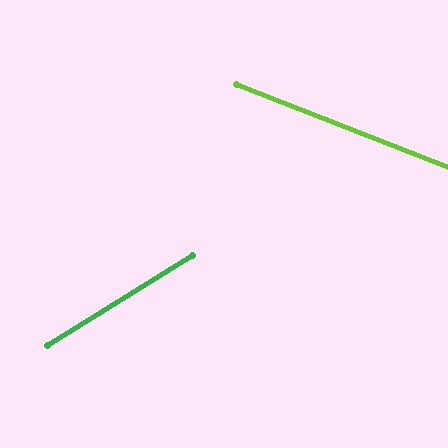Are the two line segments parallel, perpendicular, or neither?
Neither parallel nor perpendicular — they differ by about 53°.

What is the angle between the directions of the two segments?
Approximately 53 degrees.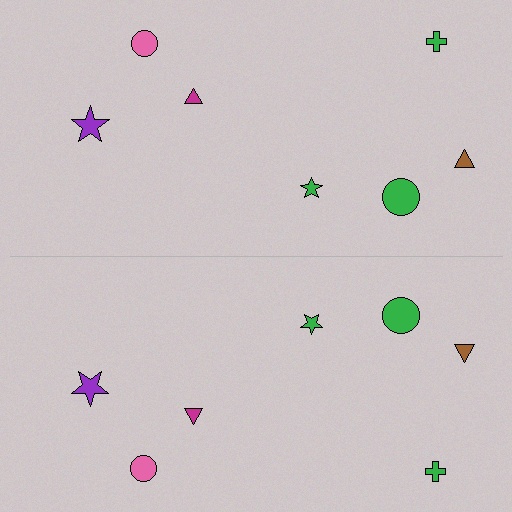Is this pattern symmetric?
Yes, this pattern has bilateral (reflection) symmetry.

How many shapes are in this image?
There are 14 shapes in this image.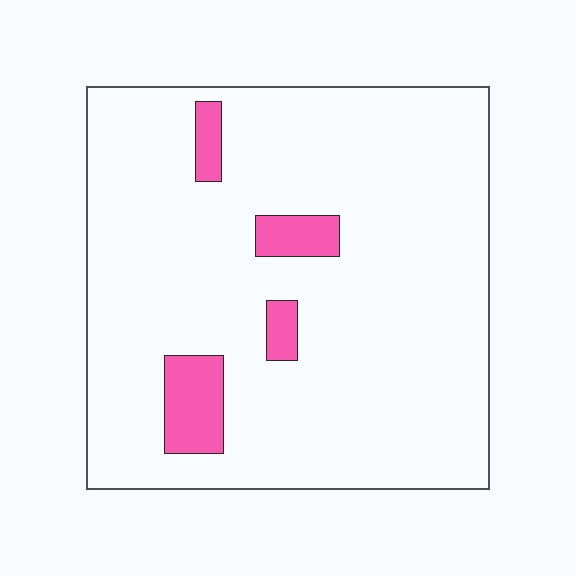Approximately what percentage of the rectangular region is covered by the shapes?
Approximately 10%.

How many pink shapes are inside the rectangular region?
4.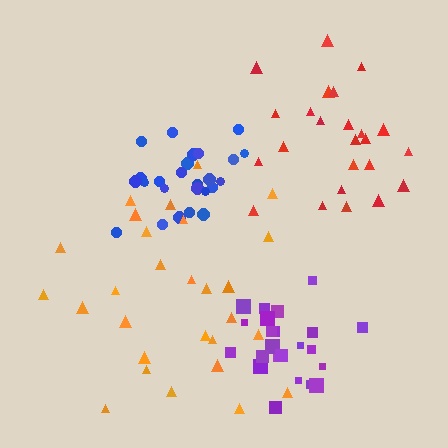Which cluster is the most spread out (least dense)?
Orange.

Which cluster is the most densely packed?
Purple.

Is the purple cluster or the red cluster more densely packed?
Purple.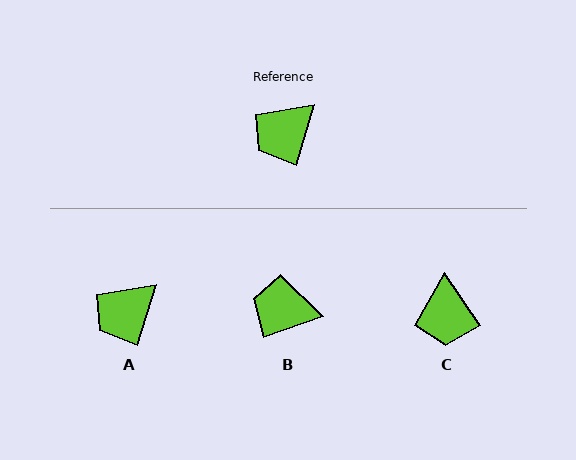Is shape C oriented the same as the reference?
No, it is off by about 52 degrees.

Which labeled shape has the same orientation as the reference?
A.